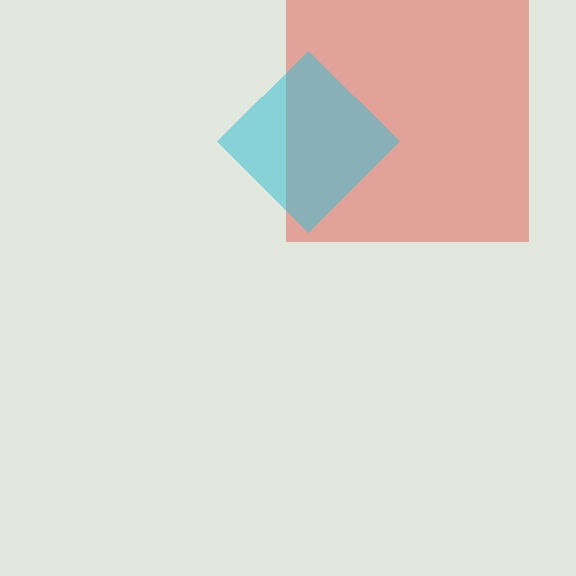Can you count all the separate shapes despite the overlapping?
Yes, there are 2 separate shapes.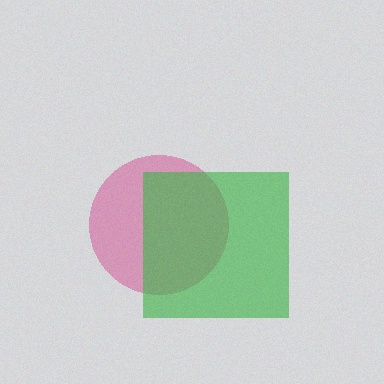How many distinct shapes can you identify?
There are 2 distinct shapes: a magenta circle, a green square.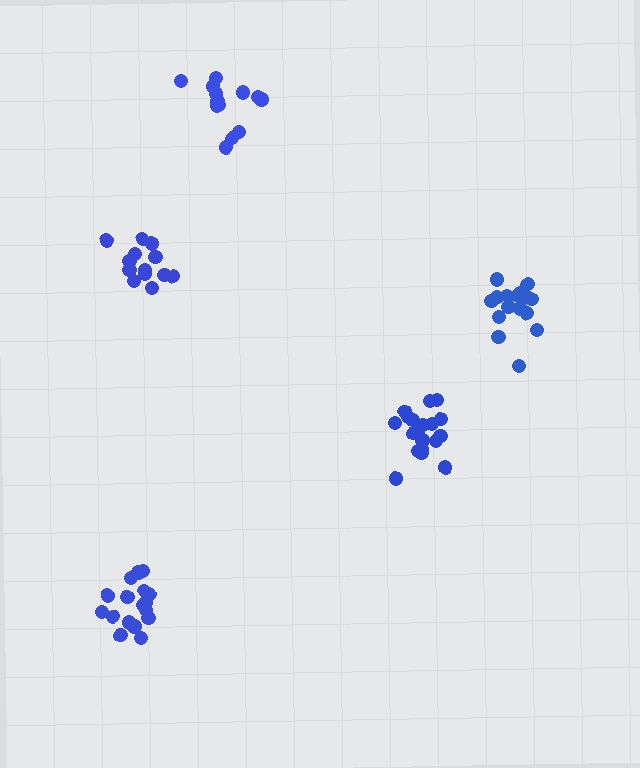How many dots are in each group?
Group 1: 13 dots, Group 2: 19 dots, Group 3: 17 dots, Group 4: 13 dots, Group 5: 16 dots (78 total).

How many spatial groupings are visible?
There are 5 spatial groupings.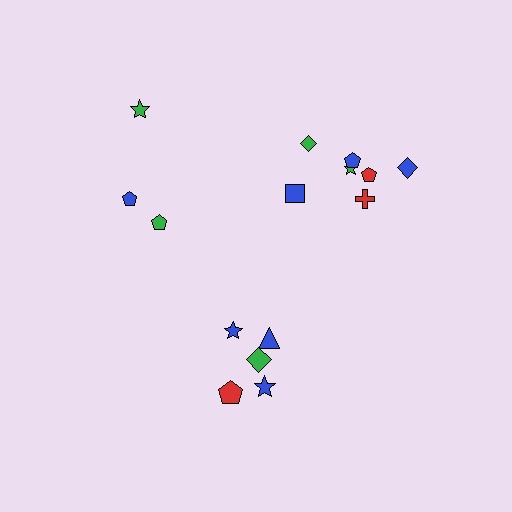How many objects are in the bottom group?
There are 5 objects.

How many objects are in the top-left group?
There are 3 objects.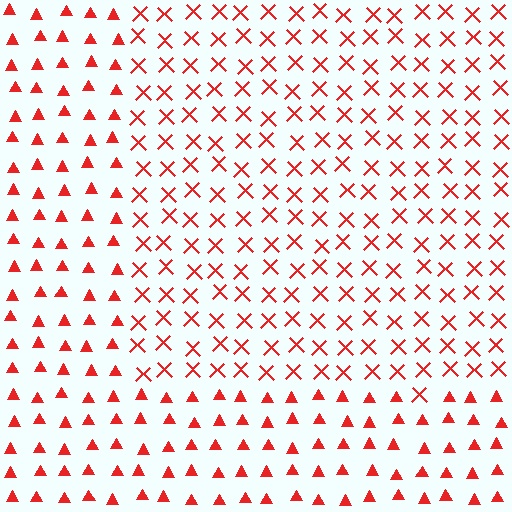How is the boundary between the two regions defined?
The boundary is defined by a change in element shape: X marks inside vs. triangles outside. All elements share the same color and spacing.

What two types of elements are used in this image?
The image uses X marks inside the rectangle region and triangles outside it.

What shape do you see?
I see a rectangle.